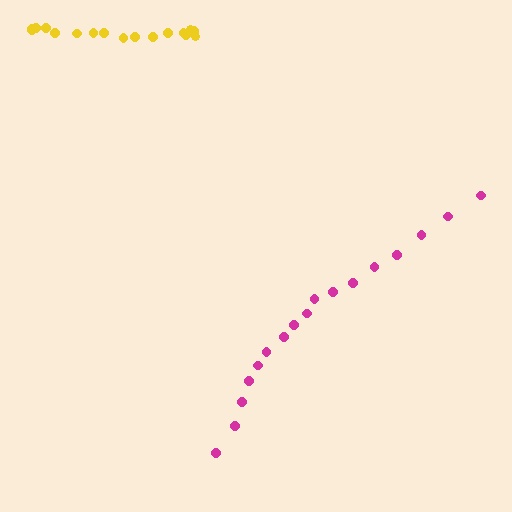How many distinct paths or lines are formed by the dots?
There are 2 distinct paths.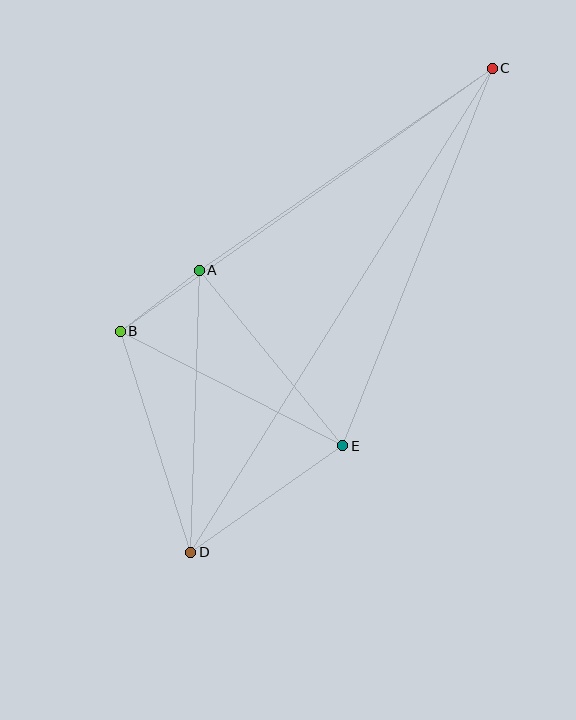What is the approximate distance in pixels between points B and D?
The distance between B and D is approximately 232 pixels.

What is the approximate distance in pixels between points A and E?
The distance between A and E is approximately 227 pixels.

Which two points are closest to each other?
Points A and B are closest to each other.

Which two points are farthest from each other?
Points C and D are farthest from each other.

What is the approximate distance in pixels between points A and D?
The distance between A and D is approximately 282 pixels.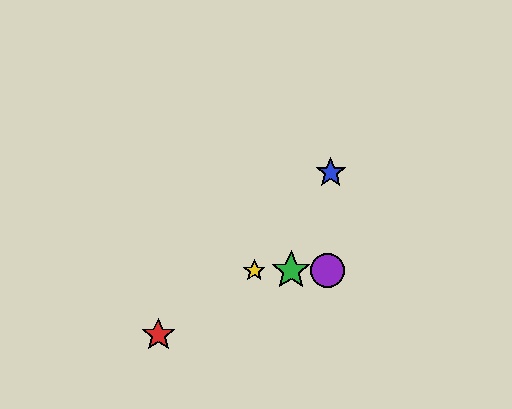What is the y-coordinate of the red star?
The red star is at y≈335.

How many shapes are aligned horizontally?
3 shapes (the green star, the yellow star, the purple circle) are aligned horizontally.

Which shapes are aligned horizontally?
The green star, the yellow star, the purple circle are aligned horizontally.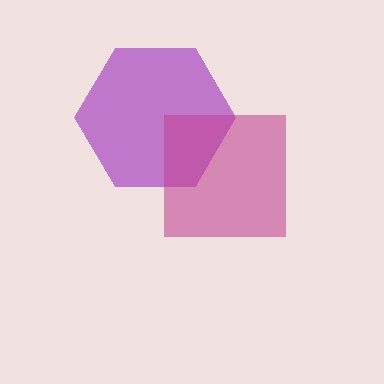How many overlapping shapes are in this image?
There are 2 overlapping shapes in the image.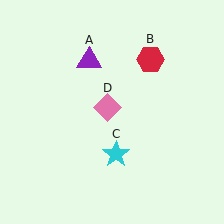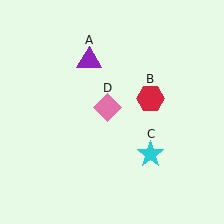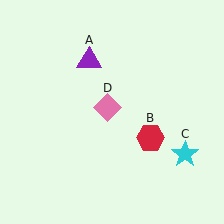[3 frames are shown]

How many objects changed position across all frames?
2 objects changed position: red hexagon (object B), cyan star (object C).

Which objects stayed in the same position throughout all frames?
Purple triangle (object A) and pink diamond (object D) remained stationary.